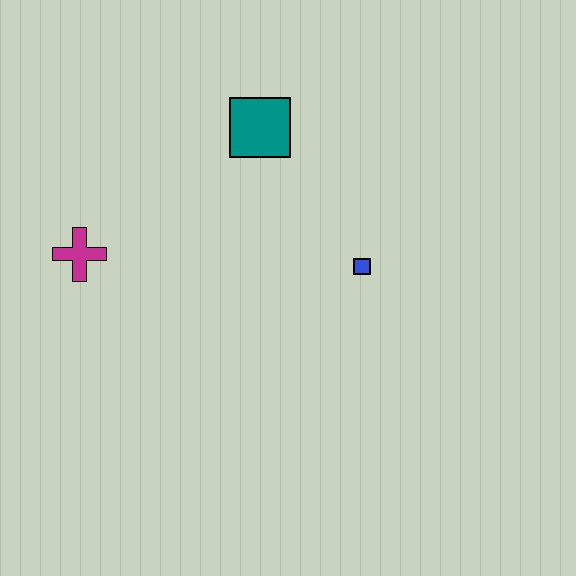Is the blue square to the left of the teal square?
No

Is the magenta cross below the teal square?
Yes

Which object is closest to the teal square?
The blue square is closest to the teal square.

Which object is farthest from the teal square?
The magenta cross is farthest from the teal square.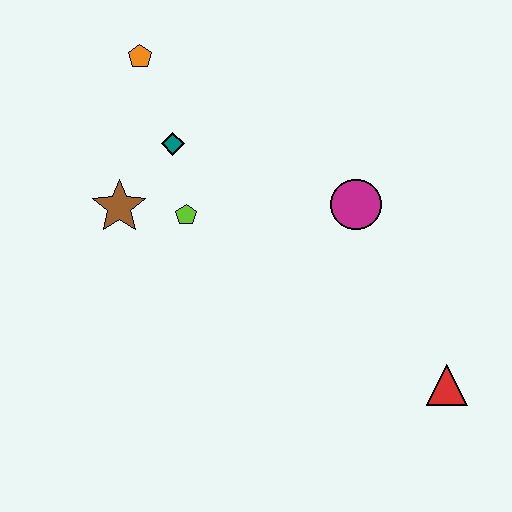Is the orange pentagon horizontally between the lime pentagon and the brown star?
Yes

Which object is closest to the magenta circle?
The lime pentagon is closest to the magenta circle.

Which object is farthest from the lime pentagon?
The red triangle is farthest from the lime pentagon.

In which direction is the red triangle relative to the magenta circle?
The red triangle is below the magenta circle.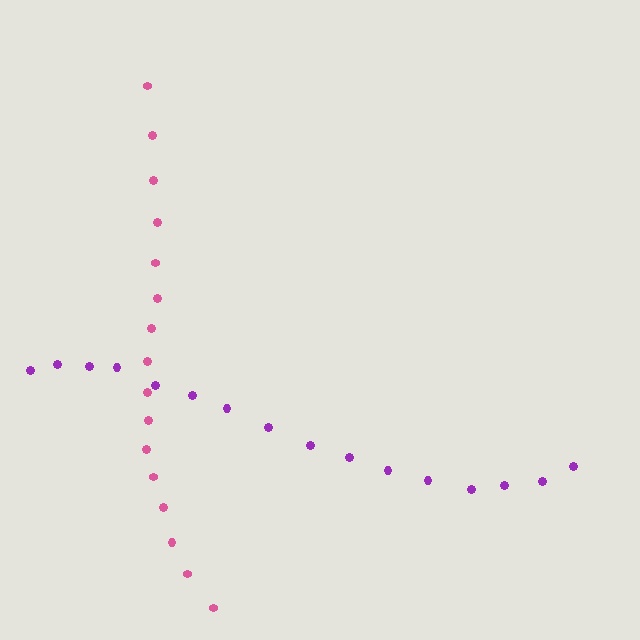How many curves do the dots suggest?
There are 2 distinct paths.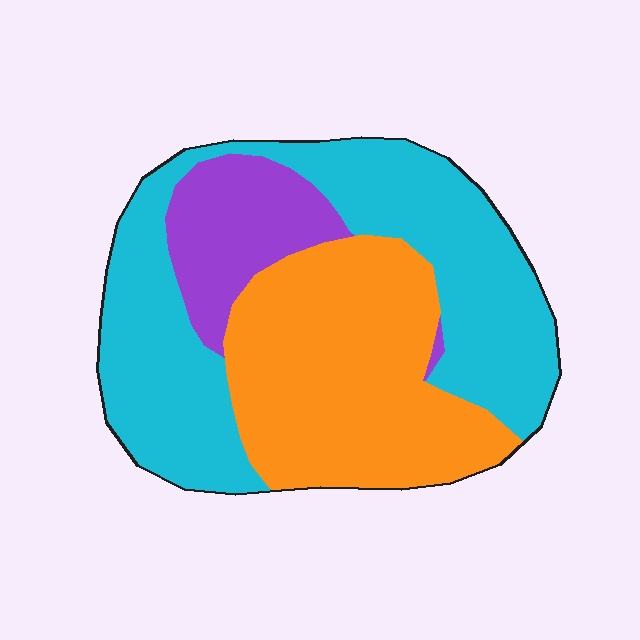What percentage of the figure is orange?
Orange takes up about three eighths (3/8) of the figure.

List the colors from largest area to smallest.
From largest to smallest: cyan, orange, purple.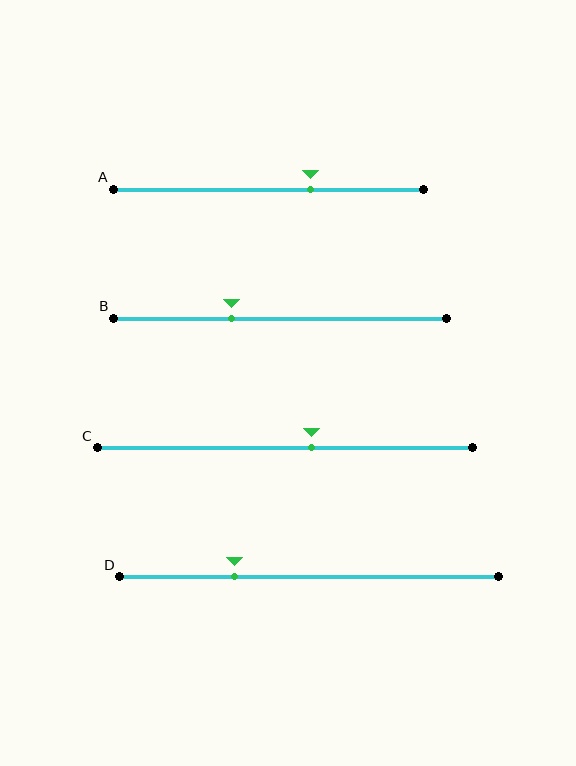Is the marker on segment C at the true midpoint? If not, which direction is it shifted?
No, the marker on segment C is shifted to the right by about 7% of the segment length.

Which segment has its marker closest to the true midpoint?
Segment C has its marker closest to the true midpoint.